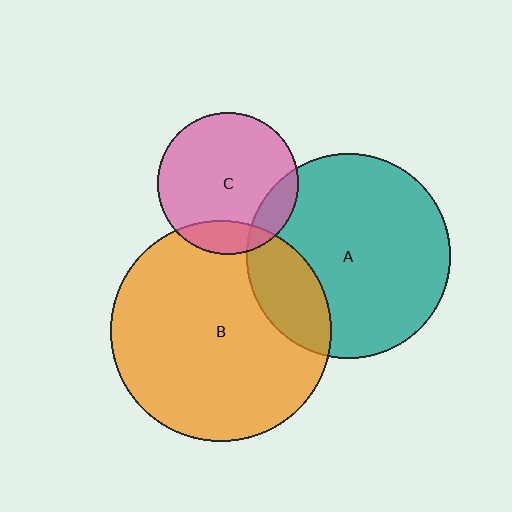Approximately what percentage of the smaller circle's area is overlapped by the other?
Approximately 15%.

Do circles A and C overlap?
Yes.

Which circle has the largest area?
Circle B (orange).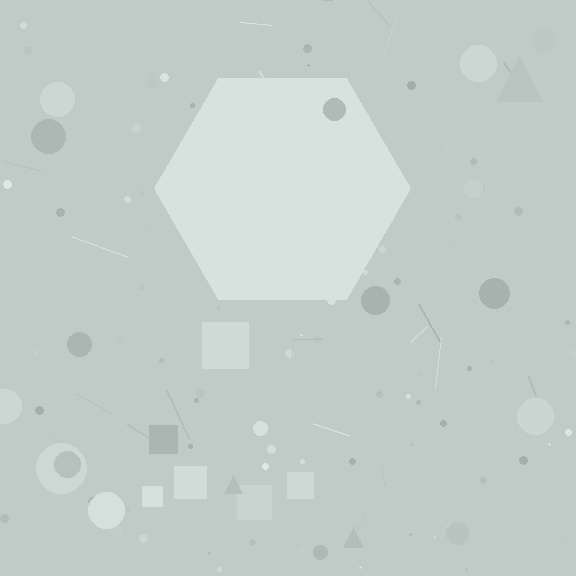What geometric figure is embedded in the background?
A hexagon is embedded in the background.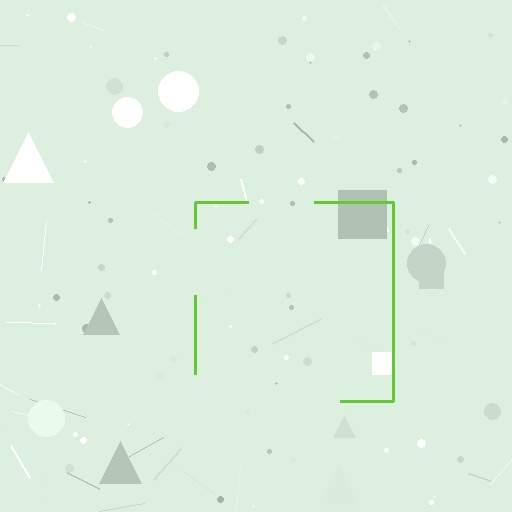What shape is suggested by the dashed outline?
The dashed outline suggests a square.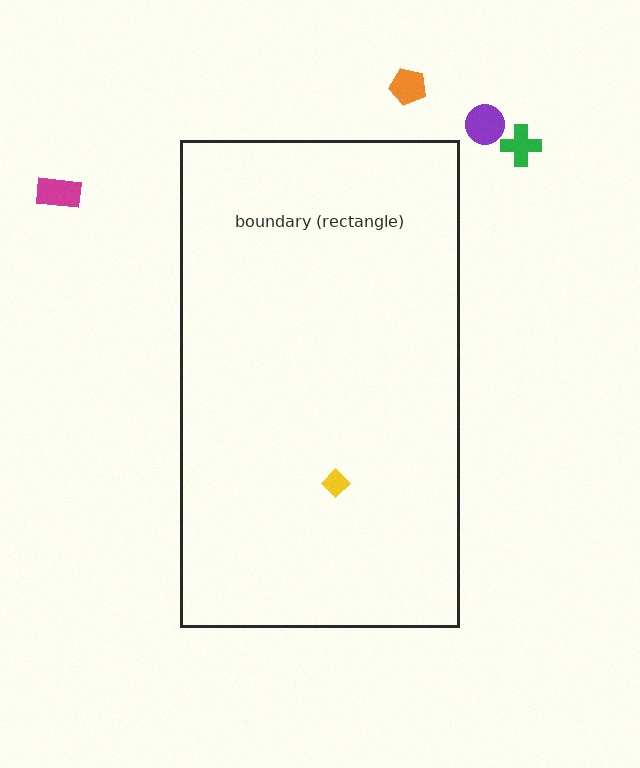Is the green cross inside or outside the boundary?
Outside.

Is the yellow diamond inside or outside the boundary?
Inside.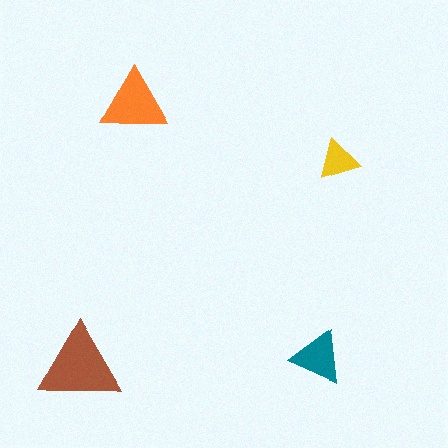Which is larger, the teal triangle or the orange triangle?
The orange one.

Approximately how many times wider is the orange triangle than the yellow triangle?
About 1.5 times wider.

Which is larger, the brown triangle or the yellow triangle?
The brown one.